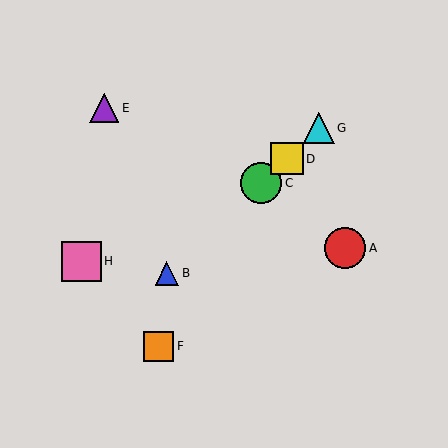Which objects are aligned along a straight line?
Objects B, C, D, G are aligned along a straight line.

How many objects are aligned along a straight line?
4 objects (B, C, D, G) are aligned along a straight line.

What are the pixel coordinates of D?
Object D is at (287, 159).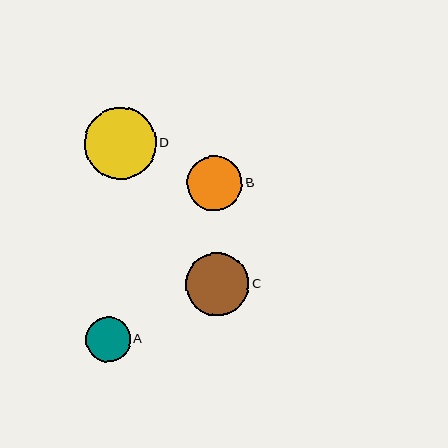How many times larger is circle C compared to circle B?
Circle C is approximately 1.2 times the size of circle B.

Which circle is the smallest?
Circle A is the smallest with a size of approximately 45 pixels.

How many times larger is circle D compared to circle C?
Circle D is approximately 1.1 times the size of circle C.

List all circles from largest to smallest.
From largest to smallest: D, C, B, A.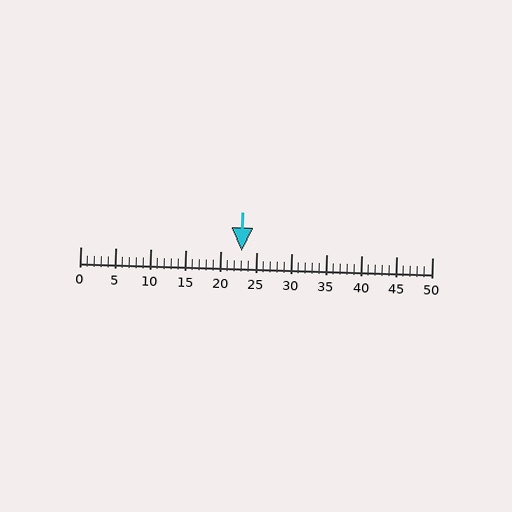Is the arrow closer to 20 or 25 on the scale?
The arrow is closer to 25.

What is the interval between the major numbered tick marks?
The major tick marks are spaced 5 units apart.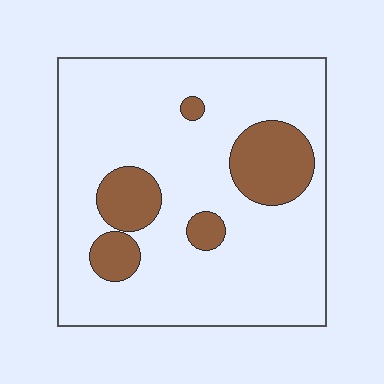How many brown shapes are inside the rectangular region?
5.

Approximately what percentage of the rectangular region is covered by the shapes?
Approximately 20%.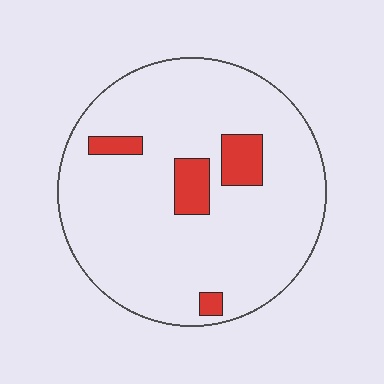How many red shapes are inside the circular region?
4.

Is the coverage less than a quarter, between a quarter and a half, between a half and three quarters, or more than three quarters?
Less than a quarter.